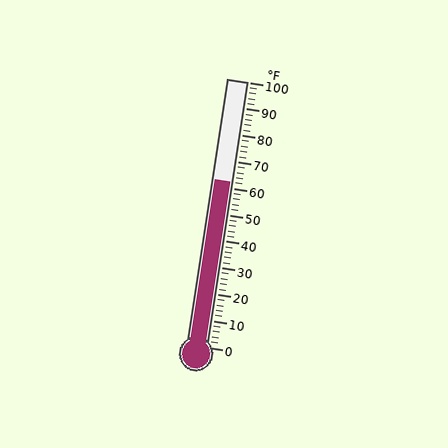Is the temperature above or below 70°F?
The temperature is below 70°F.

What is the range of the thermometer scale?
The thermometer scale ranges from 0°F to 100°F.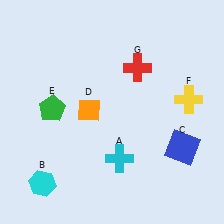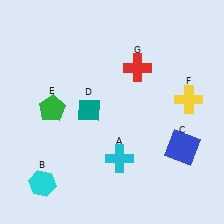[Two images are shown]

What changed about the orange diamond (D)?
In Image 1, D is orange. In Image 2, it changed to teal.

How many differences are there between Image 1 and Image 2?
There is 1 difference between the two images.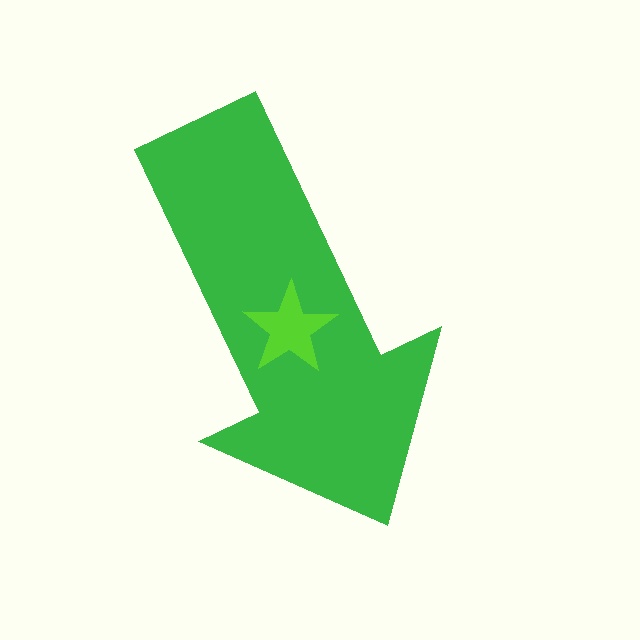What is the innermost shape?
The lime star.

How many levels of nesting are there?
2.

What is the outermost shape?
The green arrow.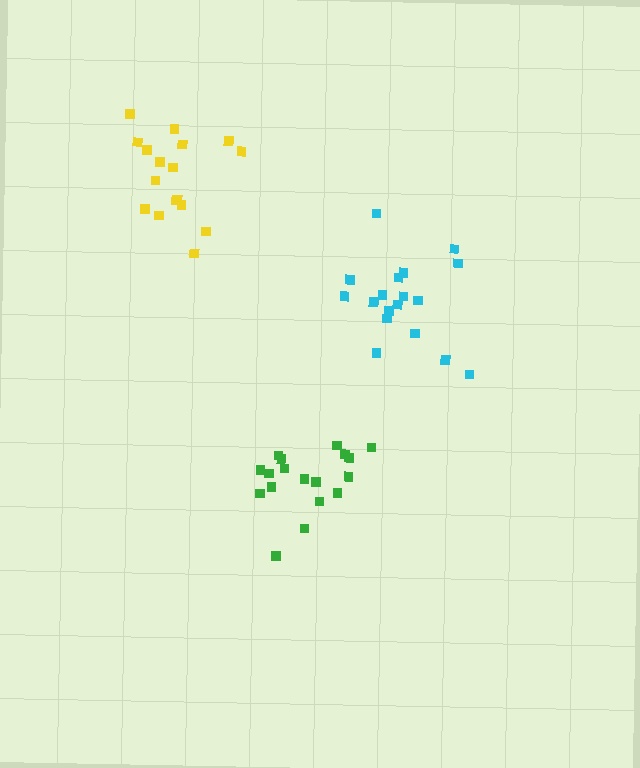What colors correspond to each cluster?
The clusters are colored: green, cyan, yellow.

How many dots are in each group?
Group 1: 18 dots, Group 2: 18 dots, Group 3: 17 dots (53 total).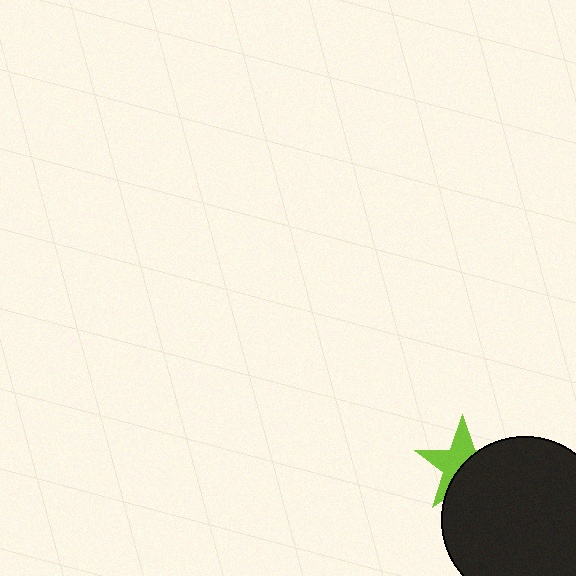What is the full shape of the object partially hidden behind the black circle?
The partially hidden object is a lime star.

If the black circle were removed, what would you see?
You would see the complete lime star.